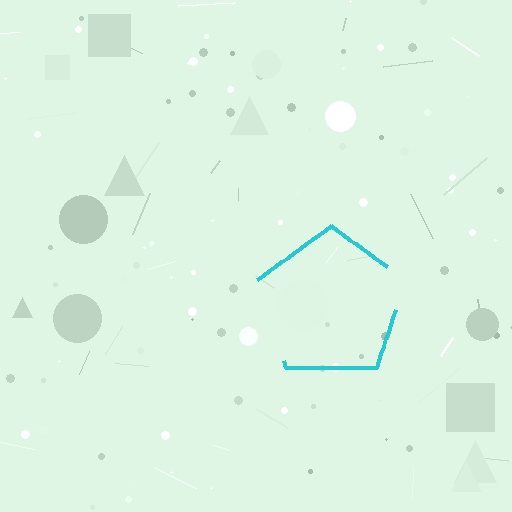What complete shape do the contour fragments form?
The contour fragments form a pentagon.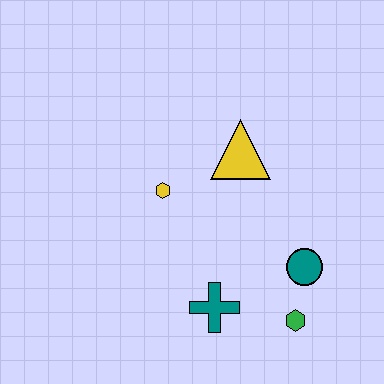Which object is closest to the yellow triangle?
The yellow hexagon is closest to the yellow triangle.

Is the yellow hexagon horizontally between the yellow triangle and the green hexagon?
No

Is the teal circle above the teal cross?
Yes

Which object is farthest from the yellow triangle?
The green hexagon is farthest from the yellow triangle.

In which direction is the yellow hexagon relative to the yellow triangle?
The yellow hexagon is to the left of the yellow triangle.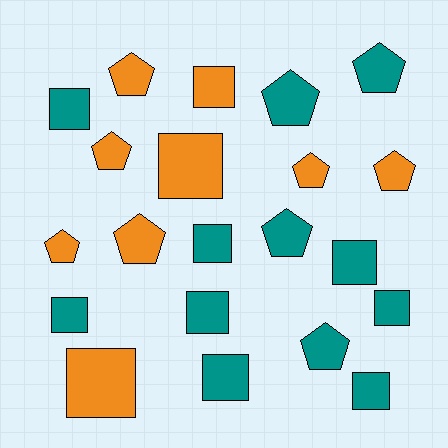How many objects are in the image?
There are 21 objects.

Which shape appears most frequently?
Square, with 11 objects.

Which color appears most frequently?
Teal, with 12 objects.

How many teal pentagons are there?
There are 4 teal pentagons.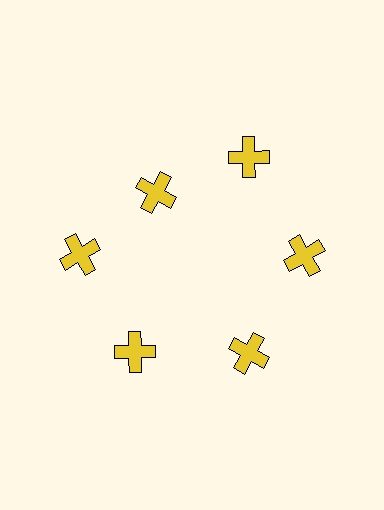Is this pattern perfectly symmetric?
No. The 6 yellow crosses are arranged in a ring, but one element near the 11 o'clock position is pulled inward toward the center, breaking the 6-fold rotational symmetry.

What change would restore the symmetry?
The symmetry would be restored by moving it outward, back onto the ring so that all 6 crosses sit at equal angles and equal distance from the center.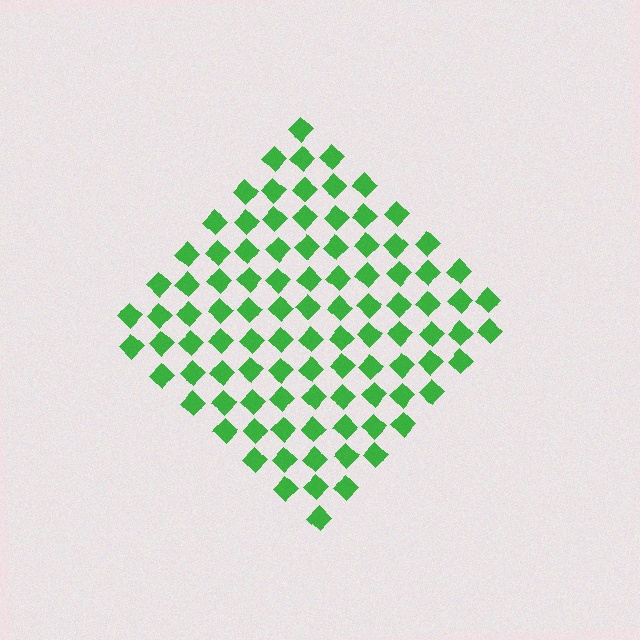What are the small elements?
The small elements are diamonds.